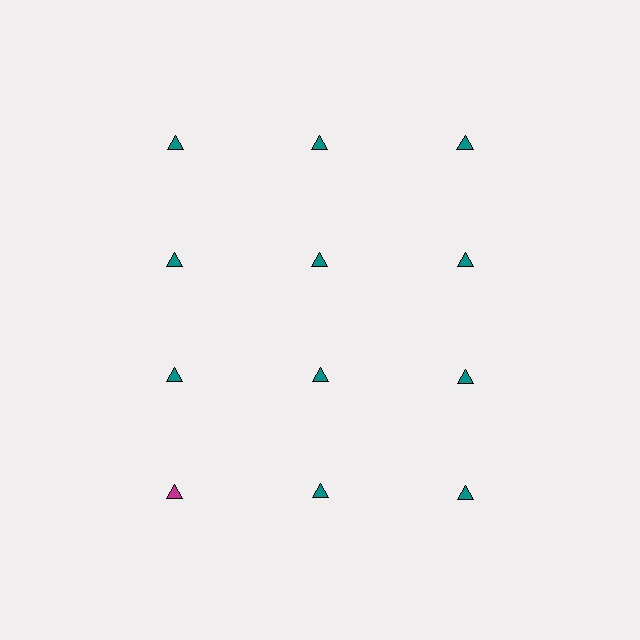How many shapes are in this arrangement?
There are 12 shapes arranged in a grid pattern.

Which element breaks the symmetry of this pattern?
The magenta triangle in the fourth row, leftmost column breaks the symmetry. All other shapes are teal triangles.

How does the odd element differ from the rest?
It has a different color: magenta instead of teal.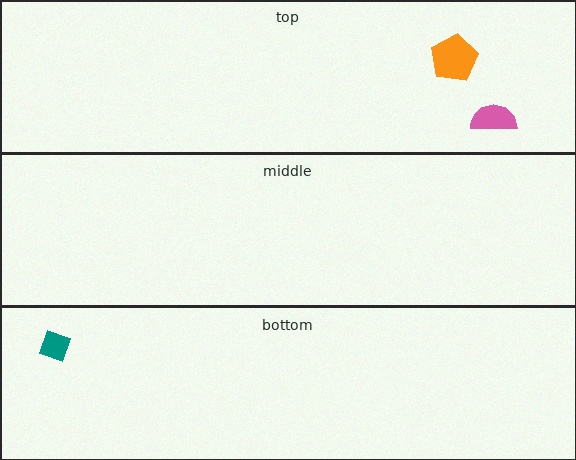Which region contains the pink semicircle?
The top region.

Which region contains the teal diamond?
The bottom region.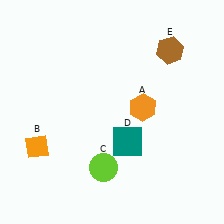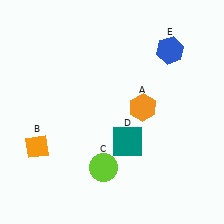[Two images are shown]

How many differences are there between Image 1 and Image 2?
There is 1 difference between the two images.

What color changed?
The hexagon (E) changed from brown in Image 1 to blue in Image 2.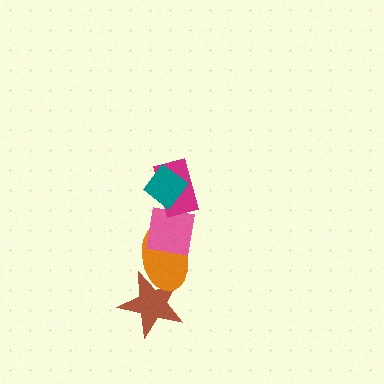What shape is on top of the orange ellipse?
The pink square is on top of the orange ellipse.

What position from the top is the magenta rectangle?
The magenta rectangle is 2nd from the top.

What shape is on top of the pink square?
The magenta rectangle is on top of the pink square.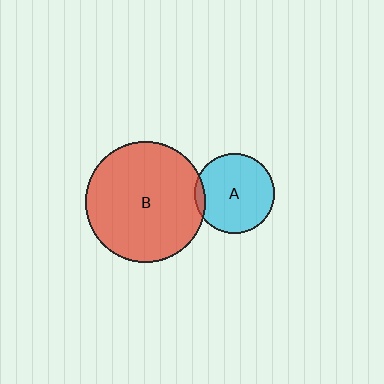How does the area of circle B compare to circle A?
Approximately 2.2 times.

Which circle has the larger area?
Circle B (red).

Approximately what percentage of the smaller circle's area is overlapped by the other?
Approximately 5%.